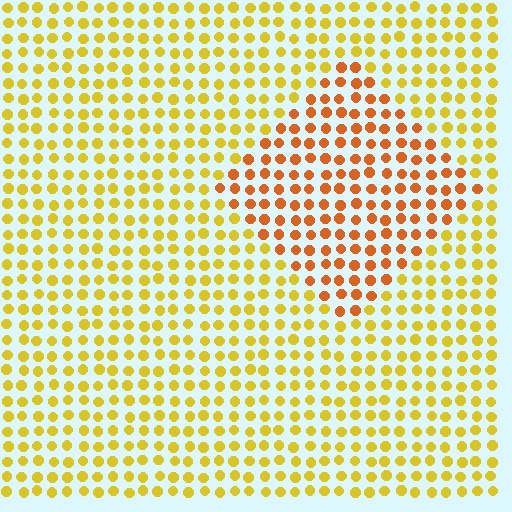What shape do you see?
I see a diamond.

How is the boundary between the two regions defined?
The boundary is defined purely by a slight shift in hue (about 32 degrees). Spacing, size, and orientation are identical on both sides.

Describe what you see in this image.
The image is filled with small yellow elements in a uniform arrangement. A diamond-shaped region is visible where the elements are tinted to a slightly different hue, forming a subtle color boundary.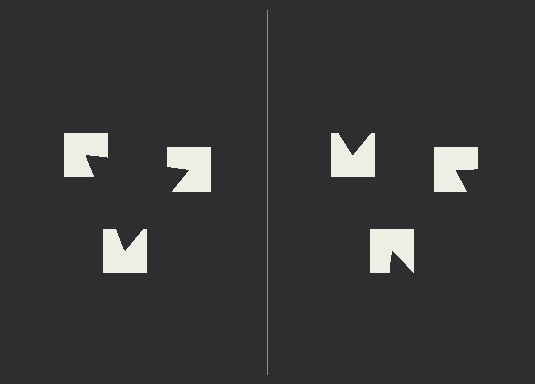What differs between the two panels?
The notched squares are positioned identically on both sides; only the wedge orientations differ. On the left they align to a triangle; on the right they are misaligned.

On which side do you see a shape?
An illusory triangle appears on the left side. On the right side the wedge cuts are rotated, so no coherent shape forms.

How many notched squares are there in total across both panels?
6 — 3 on each side.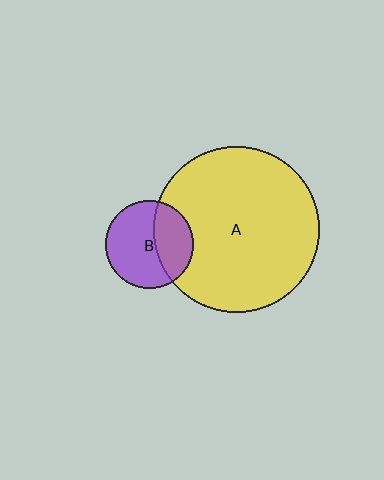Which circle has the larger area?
Circle A (yellow).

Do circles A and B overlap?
Yes.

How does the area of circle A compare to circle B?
Approximately 3.5 times.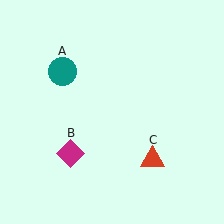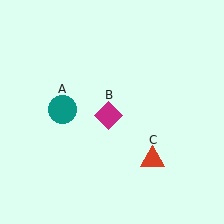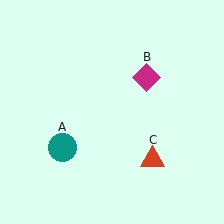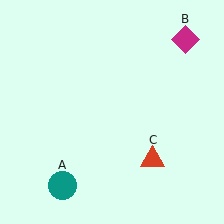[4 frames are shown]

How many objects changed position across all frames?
2 objects changed position: teal circle (object A), magenta diamond (object B).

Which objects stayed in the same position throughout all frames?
Red triangle (object C) remained stationary.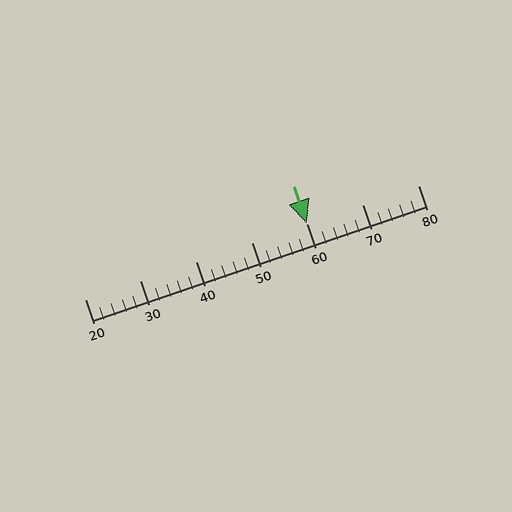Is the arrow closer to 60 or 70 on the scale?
The arrow is closer to 60.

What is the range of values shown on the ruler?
The ruler shows values from 20 to 80.